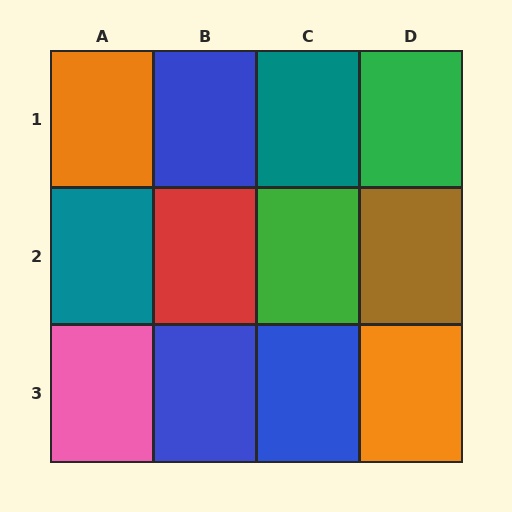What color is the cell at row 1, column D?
Green.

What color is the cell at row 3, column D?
Orange.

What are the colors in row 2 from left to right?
Teal, red, green, brown.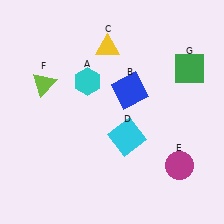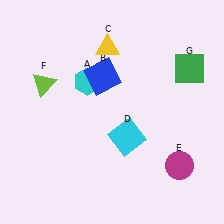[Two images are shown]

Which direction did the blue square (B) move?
The blue square (B) moved left.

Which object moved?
The blue square (B) moved left.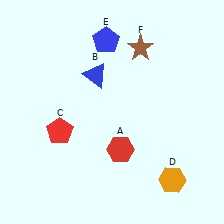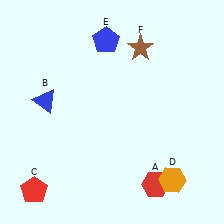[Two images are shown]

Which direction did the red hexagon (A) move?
The red hexagon (A) moved right.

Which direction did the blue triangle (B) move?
The blue triangle (B) moved left.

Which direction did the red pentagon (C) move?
The red pentagon (C) moved down.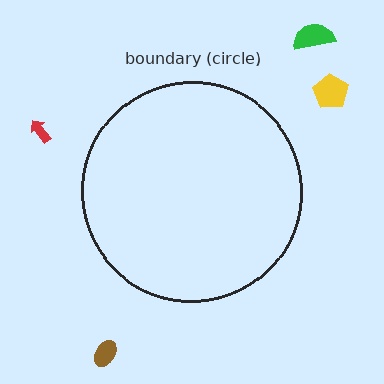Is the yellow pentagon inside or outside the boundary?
Outside.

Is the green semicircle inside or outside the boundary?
Outside.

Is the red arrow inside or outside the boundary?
Outside.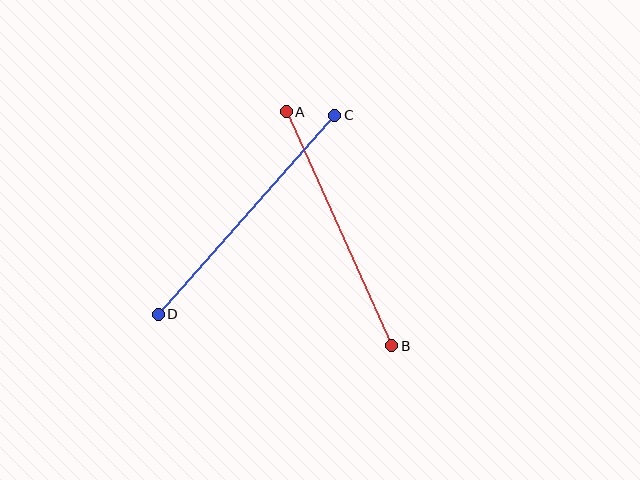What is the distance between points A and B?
The distance is approximately 257 pixels.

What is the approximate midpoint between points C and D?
The midpoint is at approximately (247, 215) pixels.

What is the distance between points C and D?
The distance is approximately 266 pixels.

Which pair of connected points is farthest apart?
Points C and D are farthest apart.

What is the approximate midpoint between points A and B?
The midpoint is at approximately (339, 229) pixels.